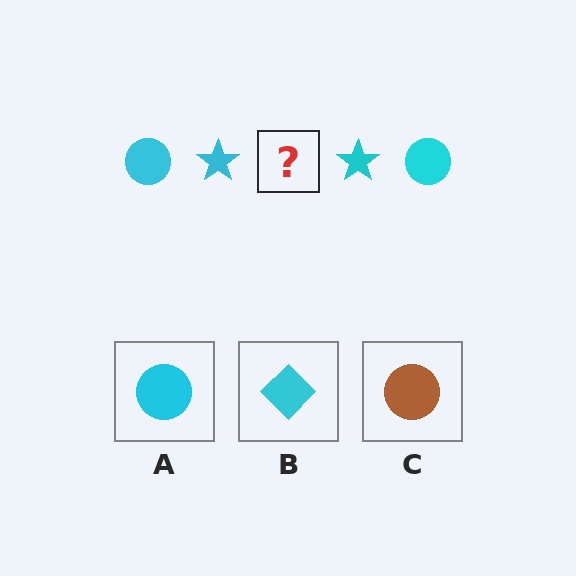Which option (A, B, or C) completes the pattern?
A.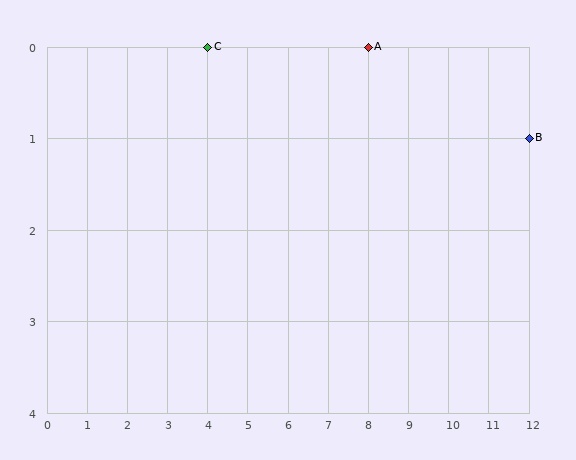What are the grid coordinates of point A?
Point A is at grid coordinates (8, 0).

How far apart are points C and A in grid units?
Points C and A are 4 columns apart.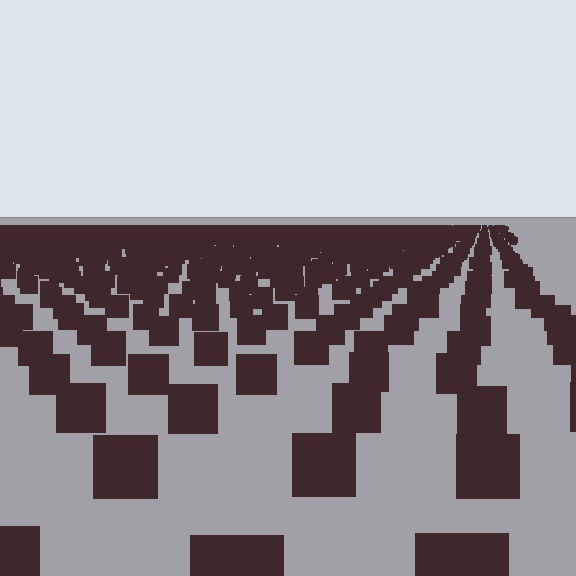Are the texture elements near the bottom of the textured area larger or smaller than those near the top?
Larger. Near the bottom, elements are closer to the viewer and appear at a bigger on-screen size.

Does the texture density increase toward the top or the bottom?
Density increases toward the top.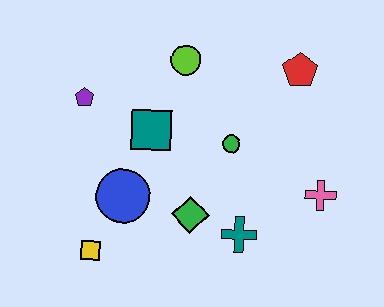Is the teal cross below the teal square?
Yes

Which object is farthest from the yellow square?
The red pentagon is farthest from the yellow square.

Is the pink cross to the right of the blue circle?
Yes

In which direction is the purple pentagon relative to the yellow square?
The purple pentagon is above the yellow square.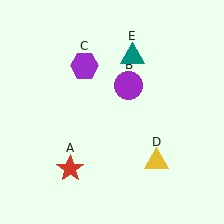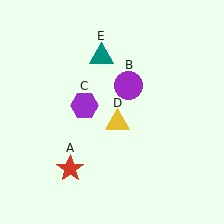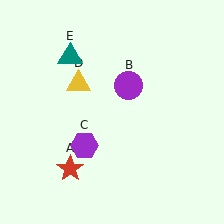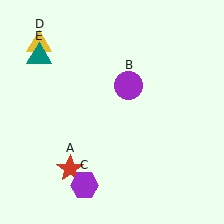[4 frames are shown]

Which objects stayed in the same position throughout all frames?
Red star (object A) and purple circle (object B) remained stationary.